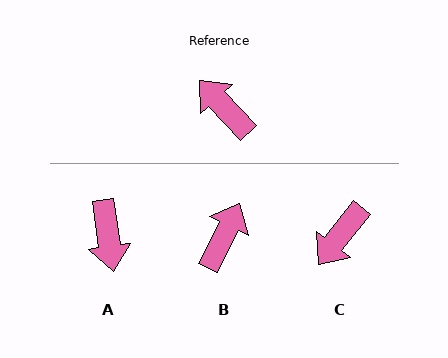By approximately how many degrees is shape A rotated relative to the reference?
Approximately 146 degrees counter-clockwise.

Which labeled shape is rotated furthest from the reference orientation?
A, about 146 degrees away.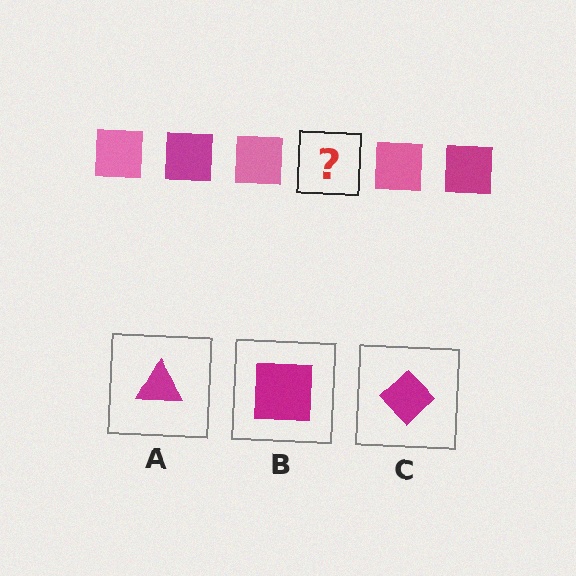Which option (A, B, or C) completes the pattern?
B.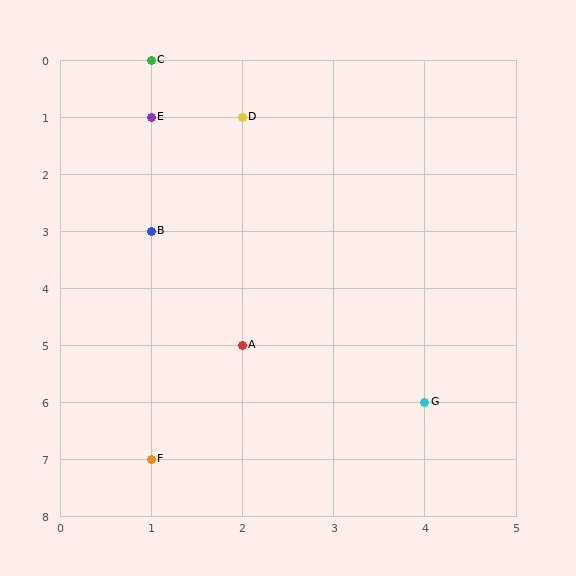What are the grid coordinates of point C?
Point C is at grid coordinates (1, 0).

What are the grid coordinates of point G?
Point G is at grid coordinates (4, 6).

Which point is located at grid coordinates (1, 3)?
Point B is at (1, 3).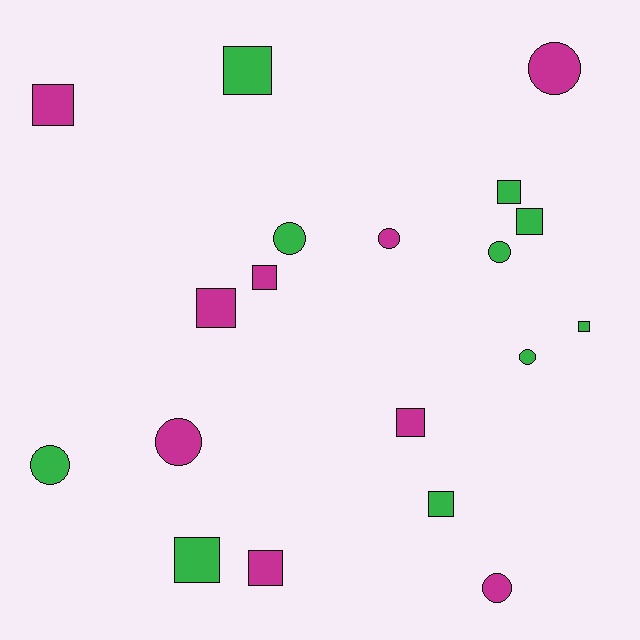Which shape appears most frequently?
Square, with 11 objects.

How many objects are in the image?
There are 19 objects.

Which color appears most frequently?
Green, with 10 objects.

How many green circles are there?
There are 4 green circles.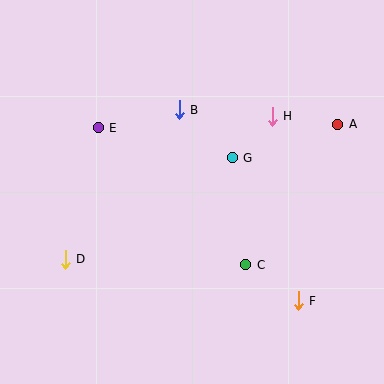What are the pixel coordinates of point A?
Point A is at (338, 124).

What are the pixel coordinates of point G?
Point G is at (232, 158).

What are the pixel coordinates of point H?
Point H is at (272, 116).